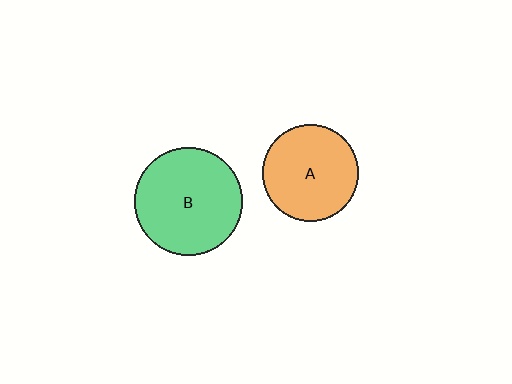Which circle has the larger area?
Circle B (green).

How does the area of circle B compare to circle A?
Approximately 1.2 times.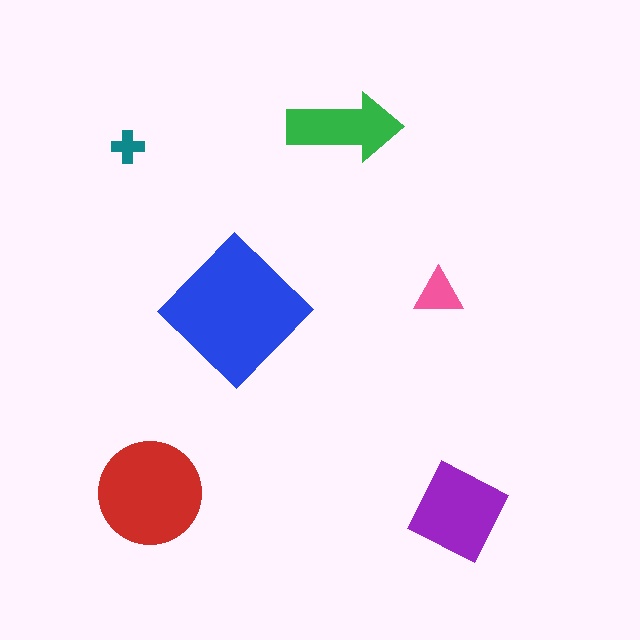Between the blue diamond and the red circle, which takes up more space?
The blue diamond.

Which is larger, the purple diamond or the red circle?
The red circle.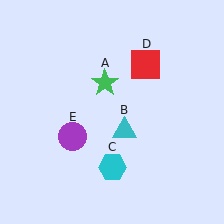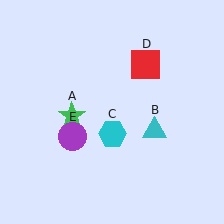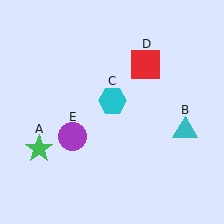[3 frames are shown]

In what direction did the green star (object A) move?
The green star (object A) moved down and to the left.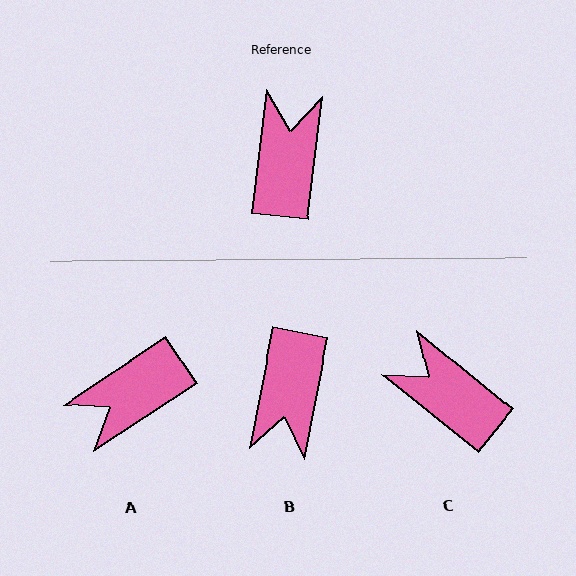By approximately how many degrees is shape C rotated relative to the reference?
Approximately 58 degrees counter-clockwise.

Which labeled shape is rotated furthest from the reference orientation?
B, about 175 degrees away.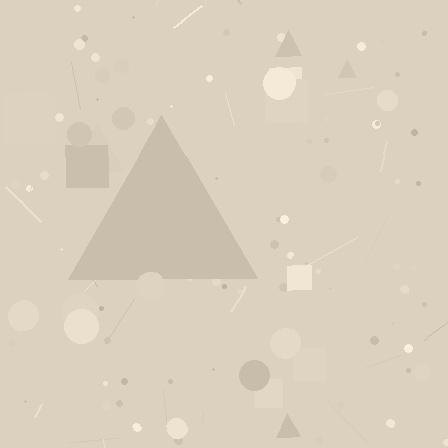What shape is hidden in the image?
A triangle is hidden in the image.